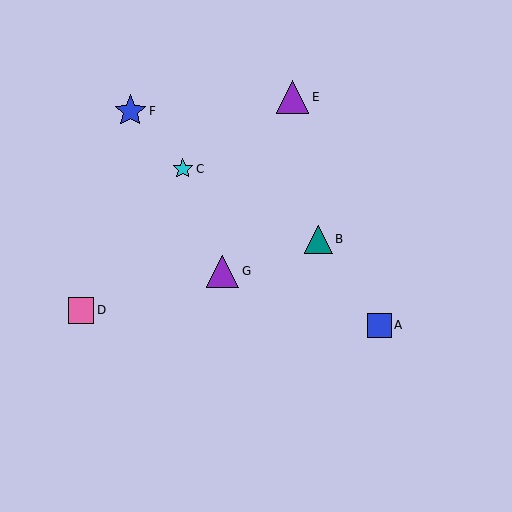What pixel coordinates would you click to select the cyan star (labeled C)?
Click at (183, 169) to select the cyan star C.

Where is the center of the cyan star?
The center of the cyan star is at (183, 169).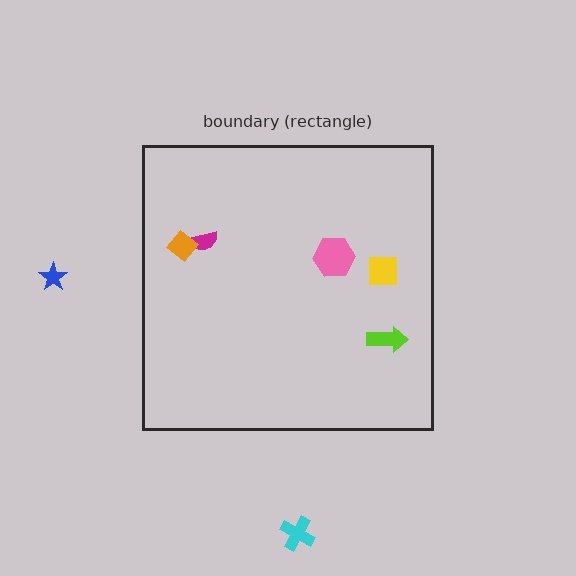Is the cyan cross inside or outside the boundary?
Outside.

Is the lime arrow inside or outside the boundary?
Inside.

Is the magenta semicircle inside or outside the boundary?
Inside.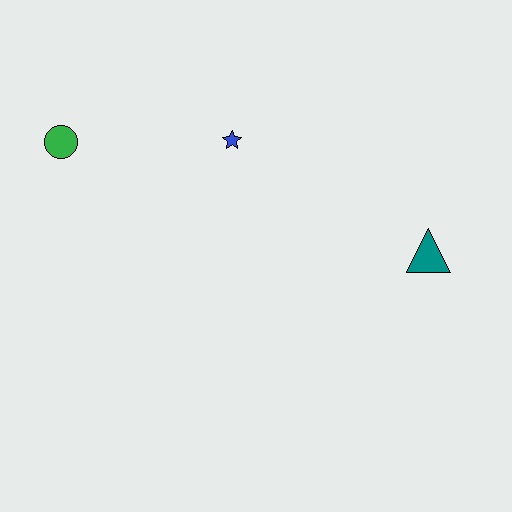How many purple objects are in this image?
There are no purple objects.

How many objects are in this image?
There are 3 objects.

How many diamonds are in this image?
There are no diamonds.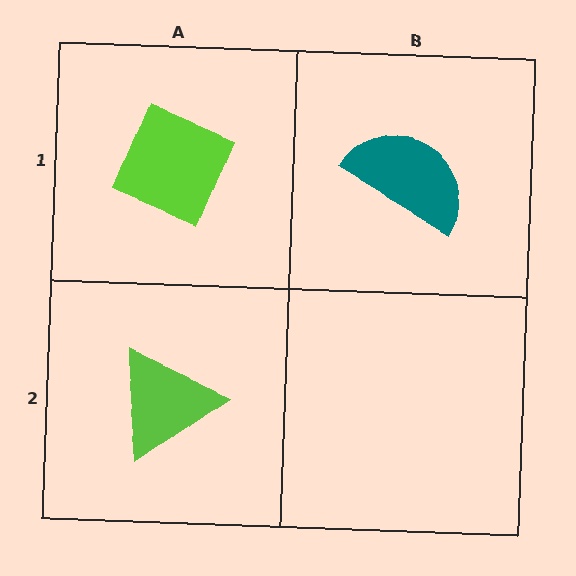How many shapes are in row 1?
2 shapes.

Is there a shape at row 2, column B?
No, that cell is empty.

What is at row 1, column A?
A lime diamond.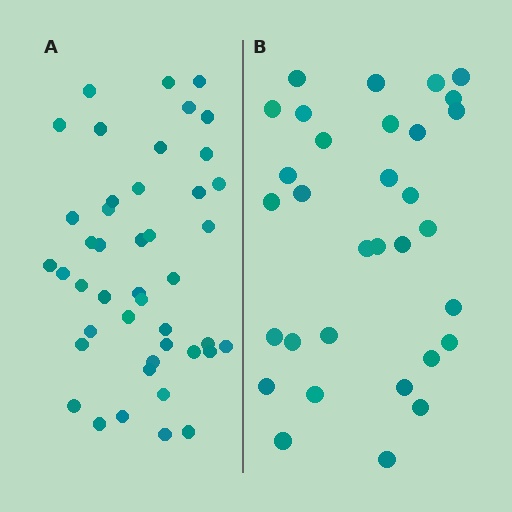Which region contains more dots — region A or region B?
Region A (the left region) has more dots.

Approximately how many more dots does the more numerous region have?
Region A has roughly 12 or so more dots than region B.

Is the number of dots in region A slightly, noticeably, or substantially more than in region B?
Region A has noticeably more, but not dramatically so. The ratio is roughly 1.4 to 1.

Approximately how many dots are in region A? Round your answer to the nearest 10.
About 40 dots. (The exact count is 44, which rounds to 40.)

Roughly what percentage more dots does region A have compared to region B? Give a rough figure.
About 40% more.